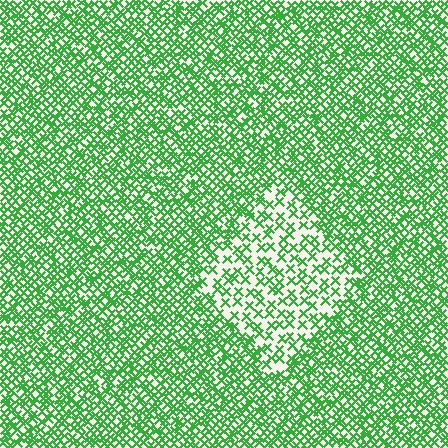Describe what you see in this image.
The image contains small green elements arranged at two different densities. A diamond-shaped region is visible where the elements are less densely packed than the surrounding area.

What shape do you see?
I see a diamond.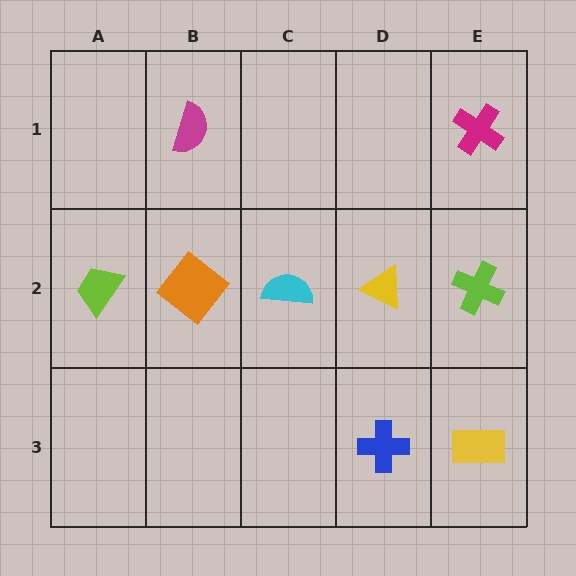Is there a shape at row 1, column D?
No, that cell is empty.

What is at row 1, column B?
A magenta semicircle.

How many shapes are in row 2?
5 shapes.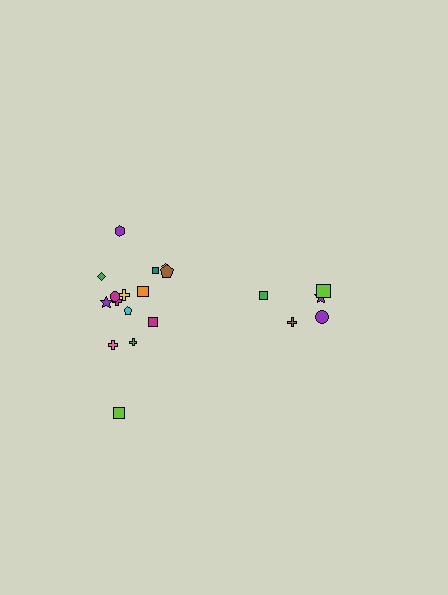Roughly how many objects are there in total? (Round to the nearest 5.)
Roughly 20 objects in total.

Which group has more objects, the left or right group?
The left group.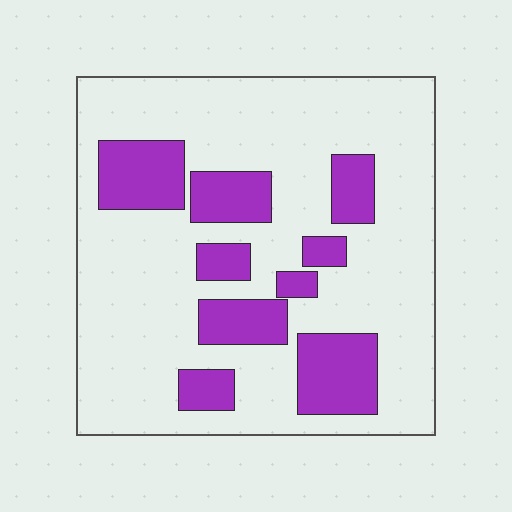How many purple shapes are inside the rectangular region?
9.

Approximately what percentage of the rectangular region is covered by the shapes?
Approximately 25%.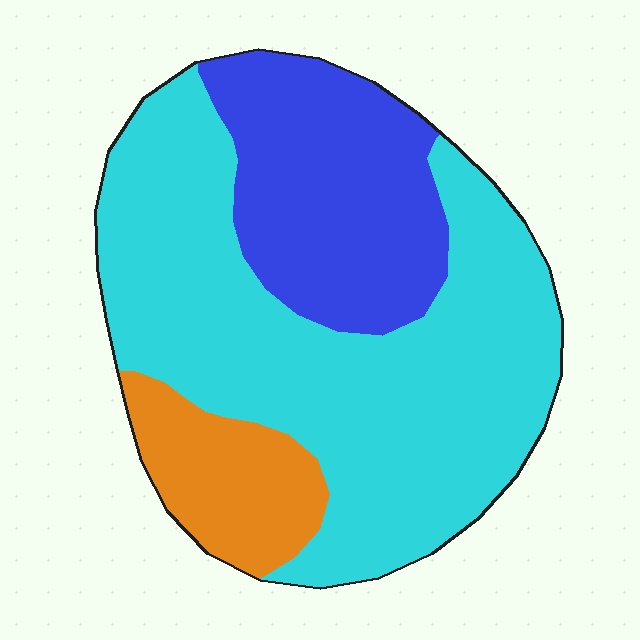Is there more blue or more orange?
Blue.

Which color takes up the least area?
Orange, at roughly 15%.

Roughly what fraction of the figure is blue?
Blue takes up between a sixth and a third of the figure.